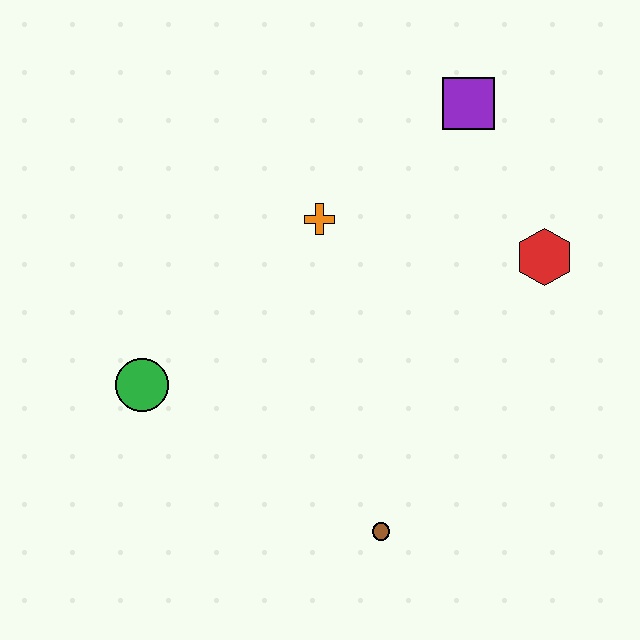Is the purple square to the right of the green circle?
Yes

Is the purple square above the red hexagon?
Yes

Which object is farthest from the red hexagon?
The green circle is farthest from the red hexagon.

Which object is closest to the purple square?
The red hexagon is closest to the purple square.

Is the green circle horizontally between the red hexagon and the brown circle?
No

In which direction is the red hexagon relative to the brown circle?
The red hexagon is above the brown circle.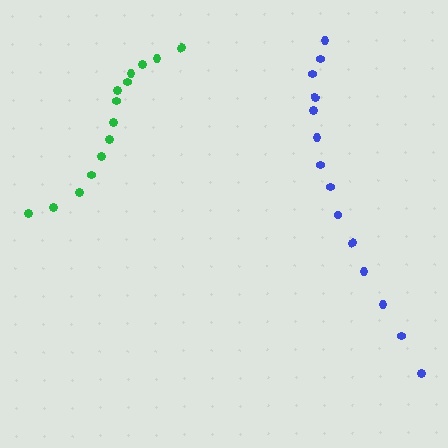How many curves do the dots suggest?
There are 2 distinct paths.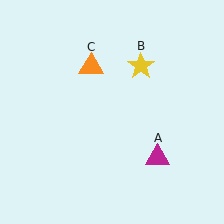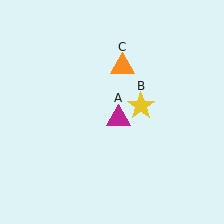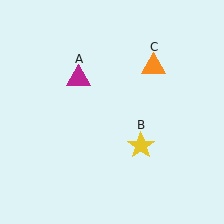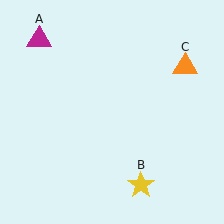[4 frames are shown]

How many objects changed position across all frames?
3 objects changed position: magenta triangle (object A), yellow star (object B), orange triangle (object C).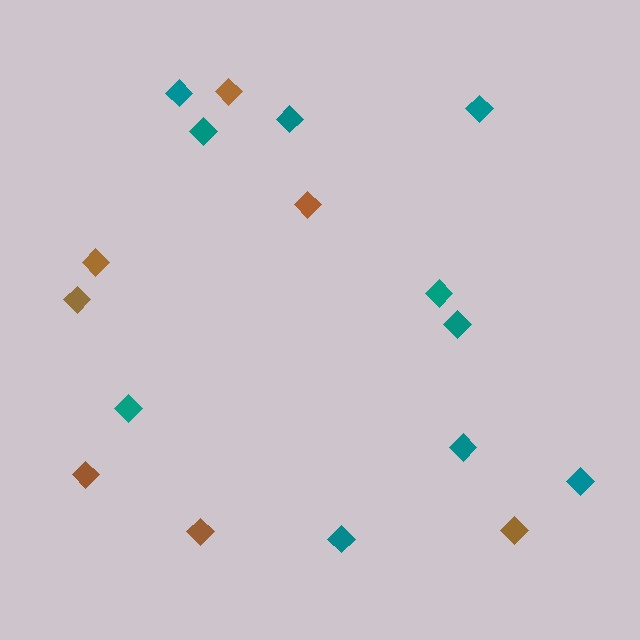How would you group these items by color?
There are 2 groups: one group of brown diamonds (7) and one group of teal diamonds (10).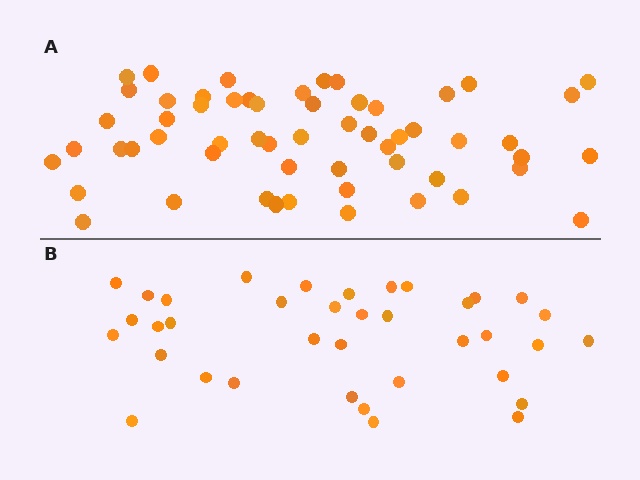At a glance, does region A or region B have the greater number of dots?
Region A (the top region) has more dots.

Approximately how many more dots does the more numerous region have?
Region A has approximately 20 more dots than region B.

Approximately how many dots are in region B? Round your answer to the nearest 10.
About 40 dots. (The exact count is 37, which rounds to 40.)